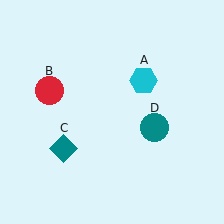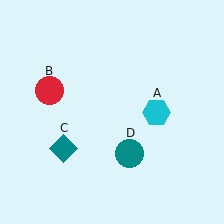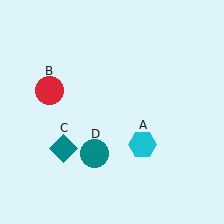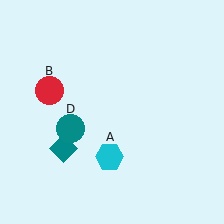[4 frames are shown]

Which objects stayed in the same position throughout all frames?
Red circle (object B) and teal diamond (object C) remained stationary.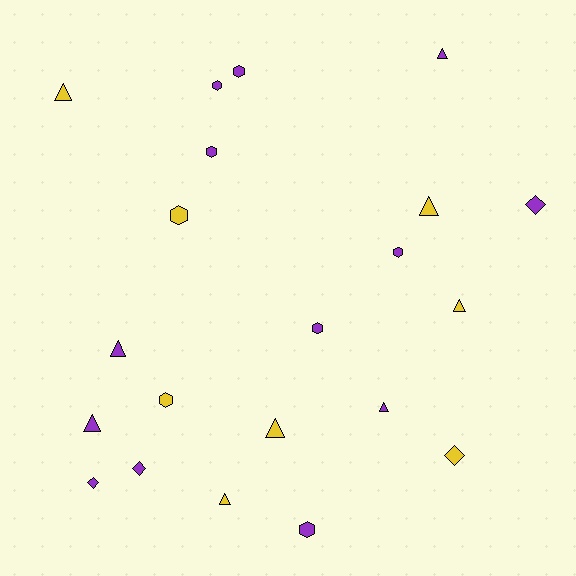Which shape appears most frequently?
Triangle, with 9 objects.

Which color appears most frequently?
Purple, with 13 objects.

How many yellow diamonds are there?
There is 1 yellow diamond.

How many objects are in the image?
There are 21 objects.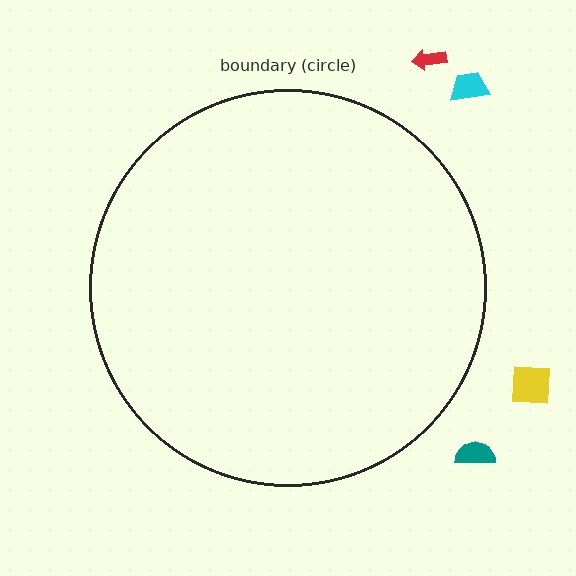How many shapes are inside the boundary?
0 inside, 4 outside.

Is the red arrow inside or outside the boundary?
Outside.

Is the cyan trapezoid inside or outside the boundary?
Outside.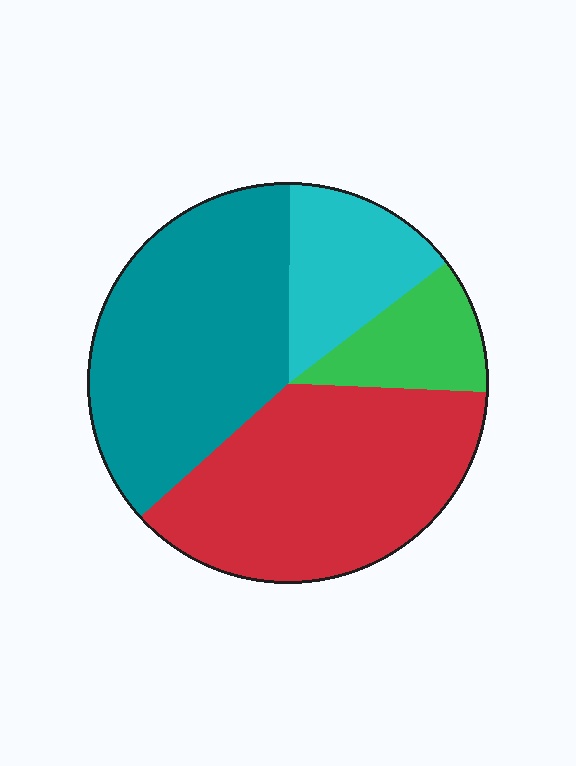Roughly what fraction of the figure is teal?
Teal takes up between a quarter and a half of the figure.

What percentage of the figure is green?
Green takes up about one tenth (1/10) of the figure.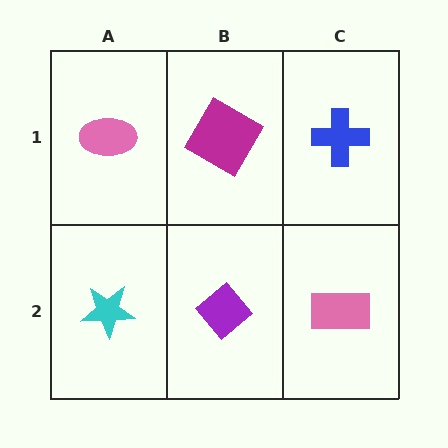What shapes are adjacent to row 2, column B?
A magenta diamond (row 1, column B), a cyan star (row 2, column A), a pink rectangle (row 2, column C).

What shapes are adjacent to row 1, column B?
A purple diamond (row 2, column B), a pink ellipse (row 1, column A), a blue cross (row 1, column C).